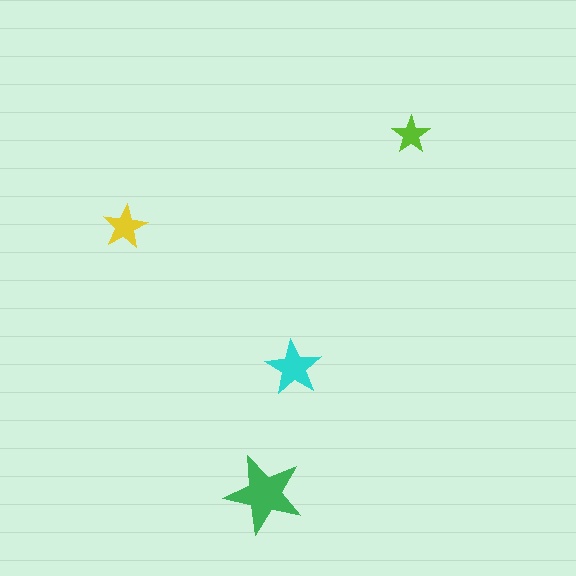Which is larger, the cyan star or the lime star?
The cyan one.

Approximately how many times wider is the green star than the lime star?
About 2 times wider.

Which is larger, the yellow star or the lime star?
The yellow one.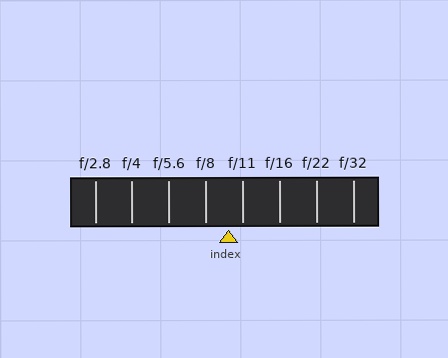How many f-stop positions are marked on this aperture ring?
There are 8 f-stop positions marked.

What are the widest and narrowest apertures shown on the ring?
The widest aperture shown is f/2.8 and the narrowest is f/32.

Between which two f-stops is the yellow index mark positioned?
The index mark is between f/8 and f/11.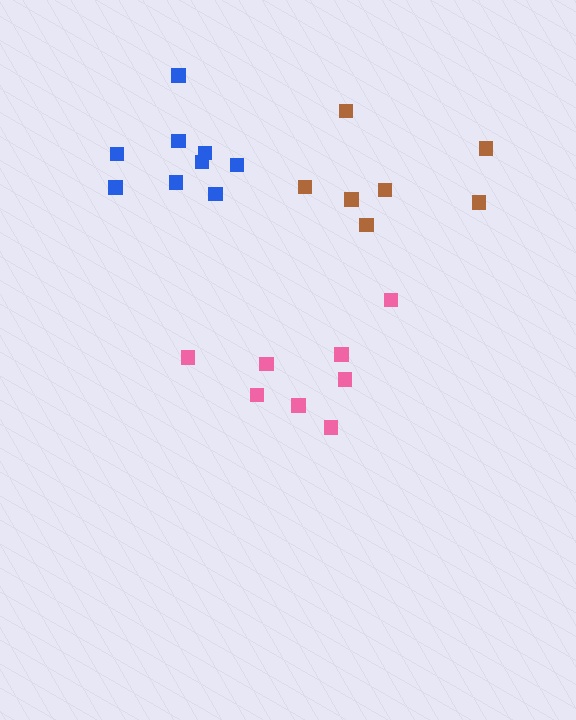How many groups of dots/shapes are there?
There are 3 groups.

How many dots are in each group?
Group 1: 8 dots, Group 2: 9 dots, Group 3: 7 dots (24 total).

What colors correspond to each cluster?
The clusters are colored: pink, blue, brown.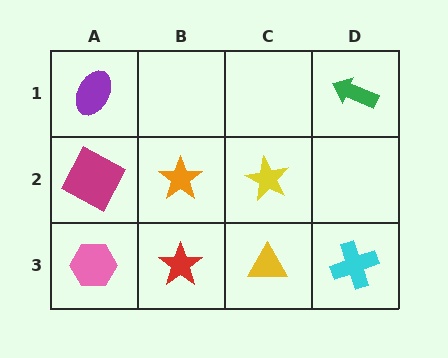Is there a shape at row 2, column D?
No, that cell is empty.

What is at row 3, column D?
A cyan cross.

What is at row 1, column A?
A purple ellipse.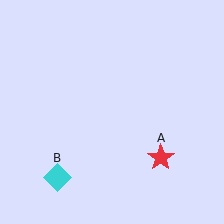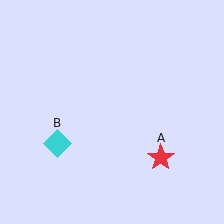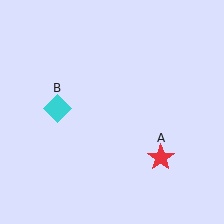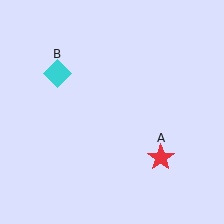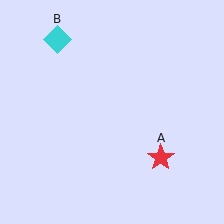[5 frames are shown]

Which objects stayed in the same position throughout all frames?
Red star (object A) remained stationary.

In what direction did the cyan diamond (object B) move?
The cyan diamond (object B) moved up.